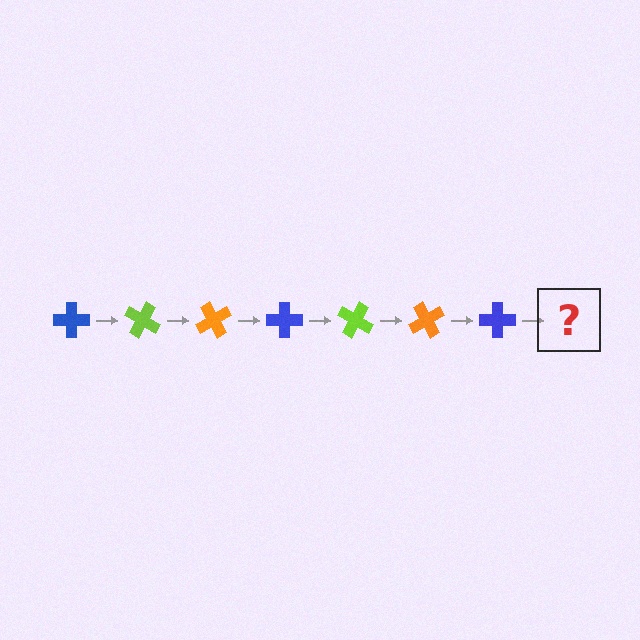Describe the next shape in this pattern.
It should be a lime cross, rotated 210 degrees from the start.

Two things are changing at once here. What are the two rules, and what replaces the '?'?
The two rules are that it rotates 30 degrees each step and the color cycles through blue, lime, and orange. The '?' should be a lime cross, rotated 210 degrees from the start.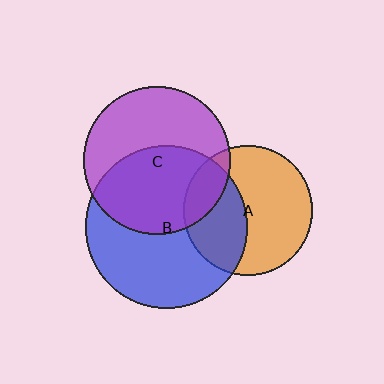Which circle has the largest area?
Circle B (blue).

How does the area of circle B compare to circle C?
Approximately 1.2 times.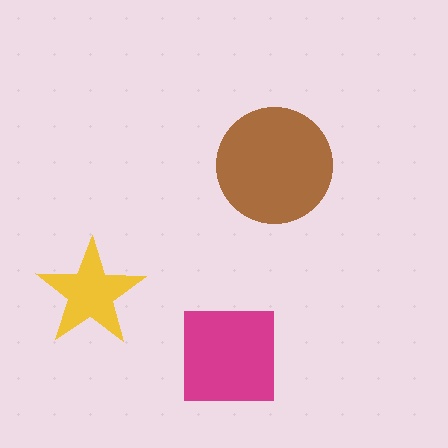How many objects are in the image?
There are 3 objects in the image.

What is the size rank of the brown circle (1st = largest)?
1st.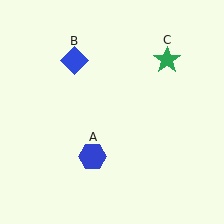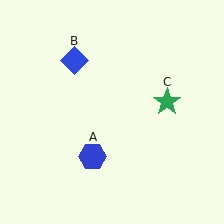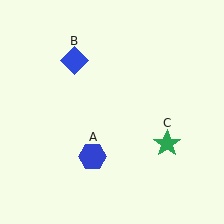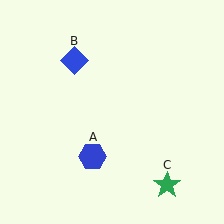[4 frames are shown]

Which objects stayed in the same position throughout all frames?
Blue hexagon (object A) and blue diamond (object B) remained stationary.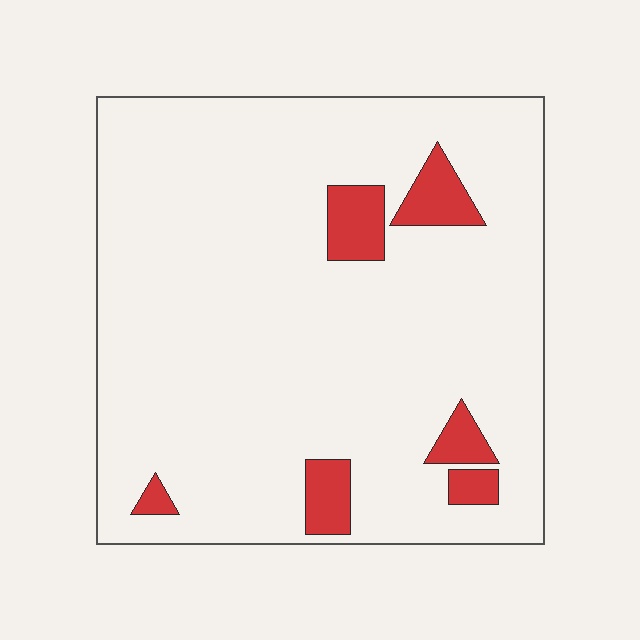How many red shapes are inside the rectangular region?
6.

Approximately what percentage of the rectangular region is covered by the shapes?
Approximately 10%.